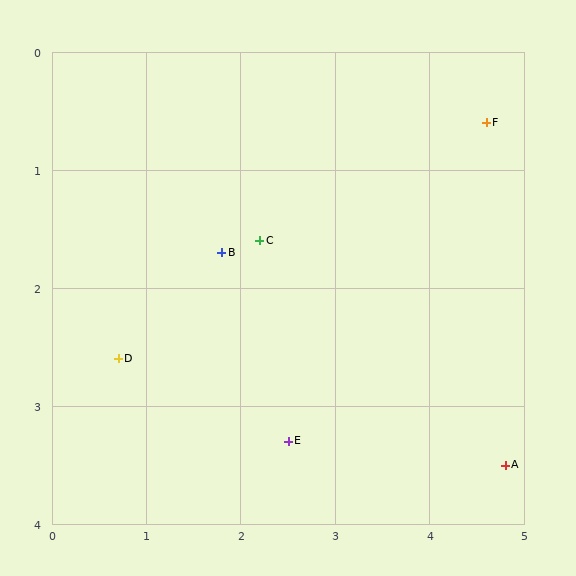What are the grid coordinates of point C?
Point C is at approximately (2.2, 1.6).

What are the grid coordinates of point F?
Point F is at approximately (4.6, 0.6).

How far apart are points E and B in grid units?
Points E and B are about 1.7 grid units apart.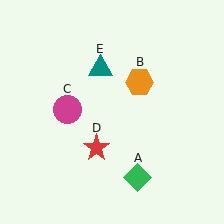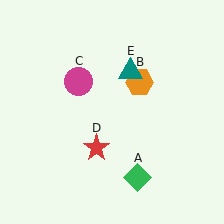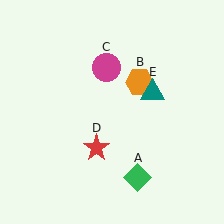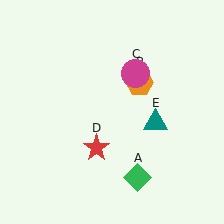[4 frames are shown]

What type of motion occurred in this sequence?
The magenta circle (object C), teal triangle (object E) rotated clockwise around the center of the scene.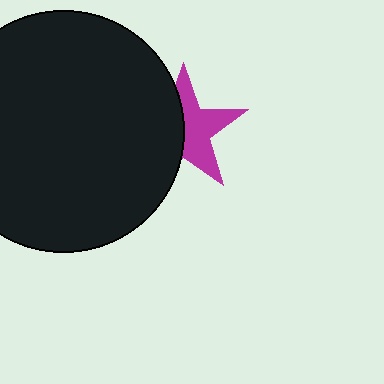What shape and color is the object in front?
The object in front is a black circle.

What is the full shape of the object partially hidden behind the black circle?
The partially hidden object is a magenta star.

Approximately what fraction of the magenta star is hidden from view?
Roughly 47% of the magenta star is hidden behind the black circle.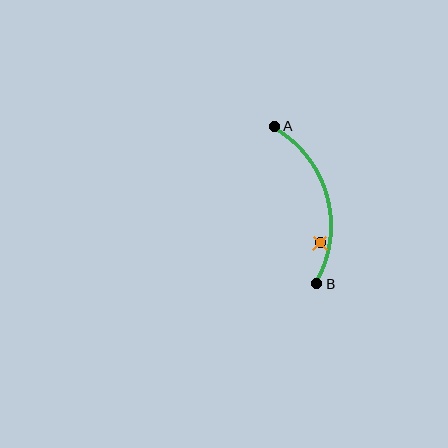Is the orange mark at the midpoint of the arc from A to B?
No — the orange mark does not lie on the arc at all. It sits slightly inside the curve.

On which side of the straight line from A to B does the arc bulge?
The arc bulges to the right of the straight line connecting A and B.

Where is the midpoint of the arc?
The arc midpoint is the point on the curve farthest from the straight line joining A and B. It sits to the right of that line.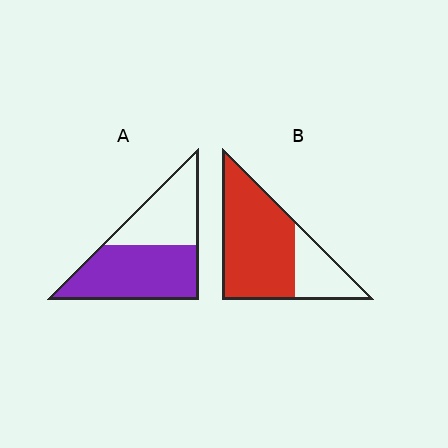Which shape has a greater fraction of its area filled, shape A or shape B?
Shape B.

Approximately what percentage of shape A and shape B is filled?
A is approximately 60% and B is approximately 75%.